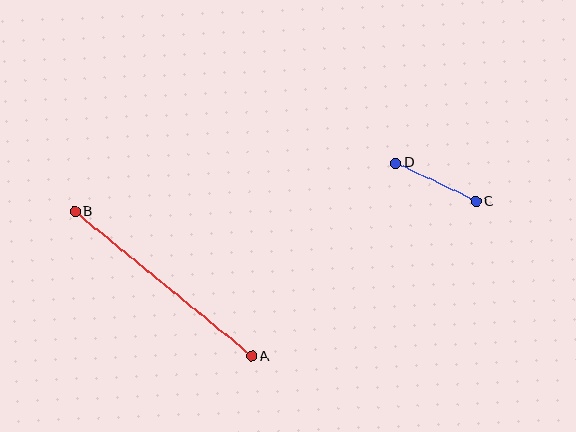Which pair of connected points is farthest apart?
Points A and B are farthest apart.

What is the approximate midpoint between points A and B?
The midpoint is at approximately (163, 284) pixels.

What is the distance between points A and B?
The distance is approximately 228 pixels.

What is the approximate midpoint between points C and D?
The midpoint is at approximately (436, 182) pixels.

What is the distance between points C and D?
The distance is approximately 89 pixels.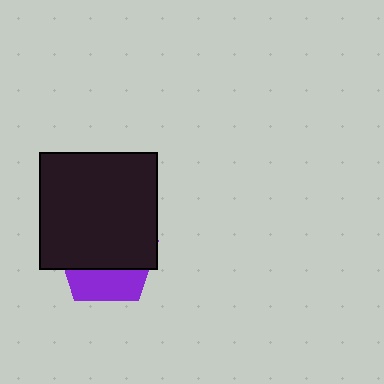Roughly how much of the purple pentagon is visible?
A small part of it is visible (roughly 34%).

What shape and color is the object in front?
The object in front is a black square.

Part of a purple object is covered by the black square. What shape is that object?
It is a pentagon.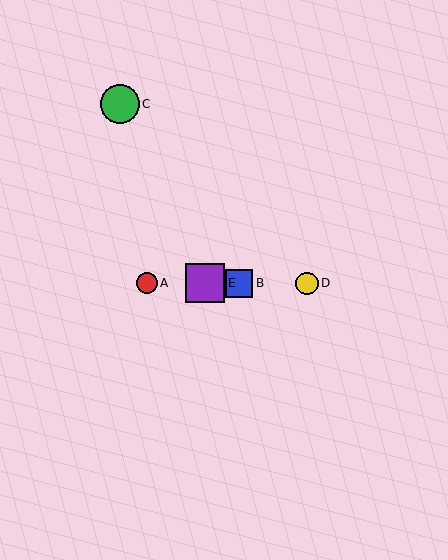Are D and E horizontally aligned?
Yes, both are at y≈283.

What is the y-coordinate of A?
Object A is at y≈283.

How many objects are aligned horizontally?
4 objects (A, B, D, E) are aligned horizontally.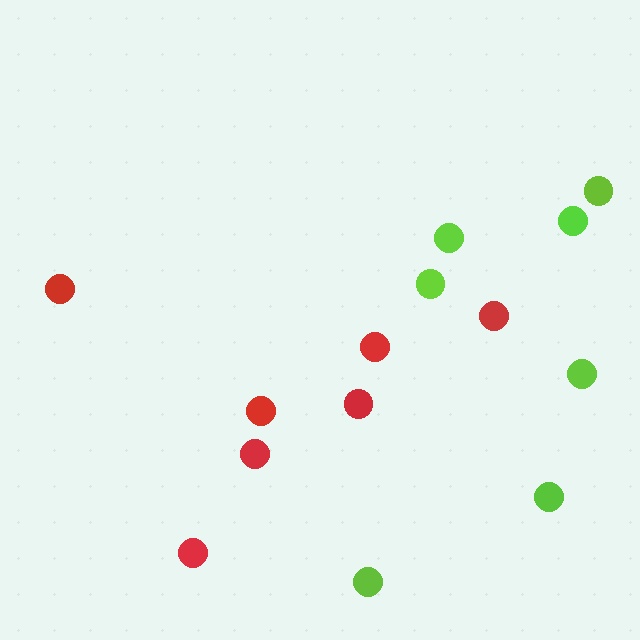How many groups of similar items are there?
There are 2 groups: one group of red circles (7) and one group of lime circles (7).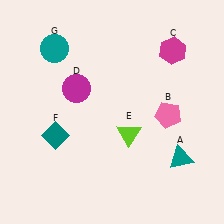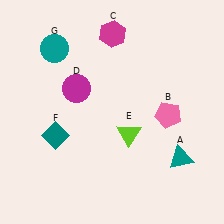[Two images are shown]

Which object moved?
The magenta hexagon (C) moved left.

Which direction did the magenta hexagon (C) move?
The magenta hexagon (C) moved left.